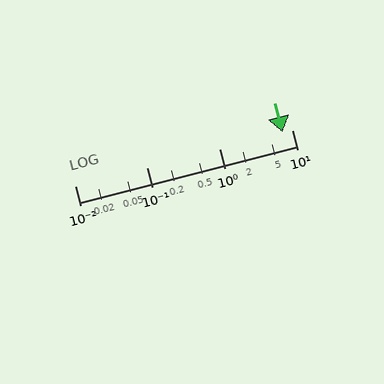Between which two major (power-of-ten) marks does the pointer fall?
The pointer is between 1 and 10.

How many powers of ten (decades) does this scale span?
The scale spans 3 decades, from 0.01 to 10.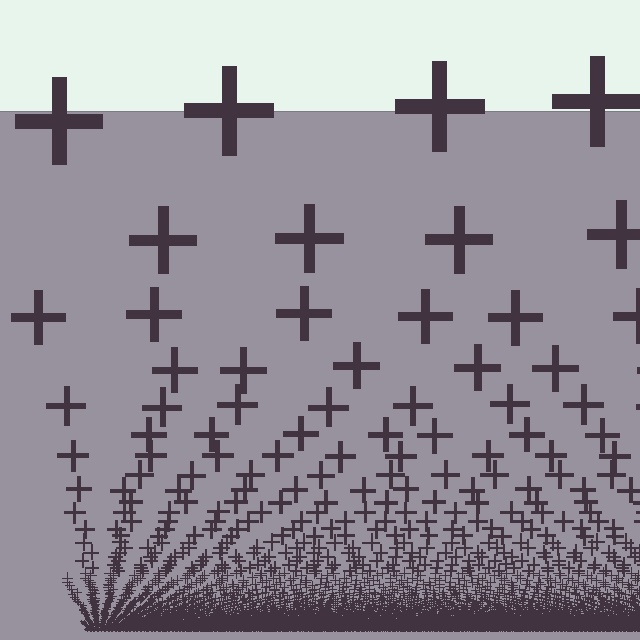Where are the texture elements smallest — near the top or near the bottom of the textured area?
Near the bottom.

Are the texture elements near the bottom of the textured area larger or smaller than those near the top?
Smaller. The gradient is inverted — elements near the bottom are smaller and denser.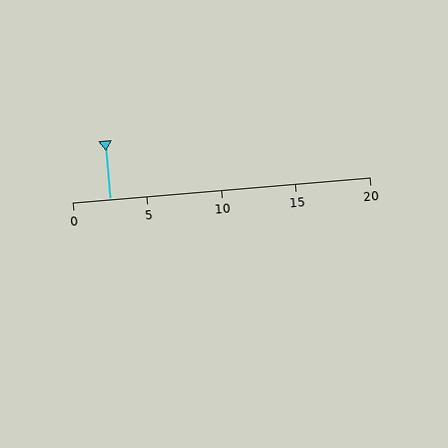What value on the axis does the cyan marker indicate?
The marker indicates approximately 2.5.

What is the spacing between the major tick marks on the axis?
The major ticks are spaced 5 apart.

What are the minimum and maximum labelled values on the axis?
The axis runs from 0 to 20.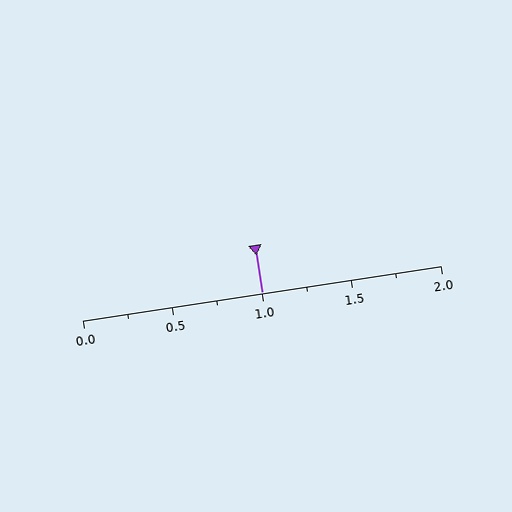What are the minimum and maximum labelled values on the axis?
The axis runs from 0.0 to 2.0.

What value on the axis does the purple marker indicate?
The marker indicates approximately 1.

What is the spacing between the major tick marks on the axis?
The major ticks are spaced 0.5 apart.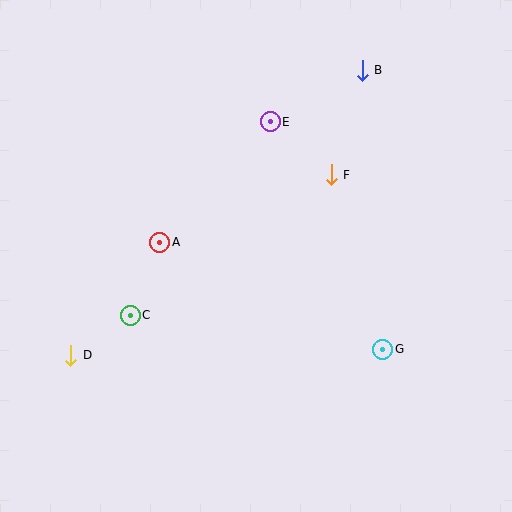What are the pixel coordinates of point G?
Point G is at (383, 349).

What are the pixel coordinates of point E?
Point E is at (270, 122).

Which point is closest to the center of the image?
Point A at (160, 242) is closest to the center.